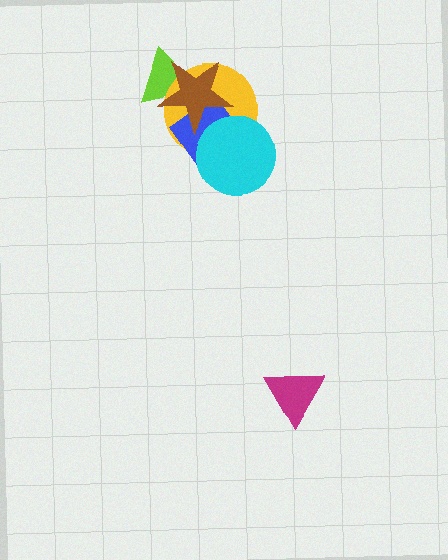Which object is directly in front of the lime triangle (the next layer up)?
The yellow circle is directly in front of the lime triangle.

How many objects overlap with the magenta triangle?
0 objects overlap with the magenta triangle.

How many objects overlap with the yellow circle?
4 objects overlap with the yellow circle.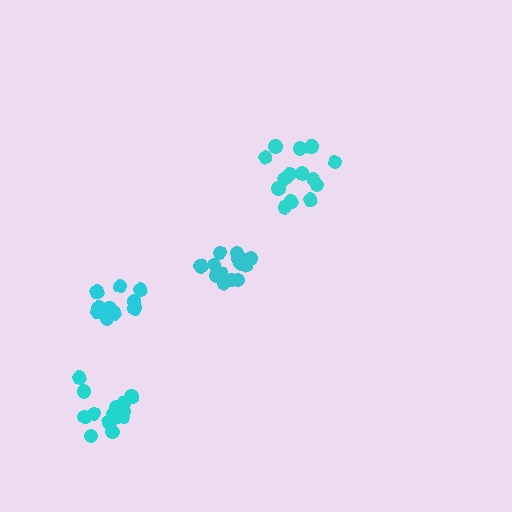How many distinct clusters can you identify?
There are 4 distinct clusters.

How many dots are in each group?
Group 1: 12 dots, Group 2: 14 dots, Group 3: 14 dots, Group 4: 14 dots (54 total).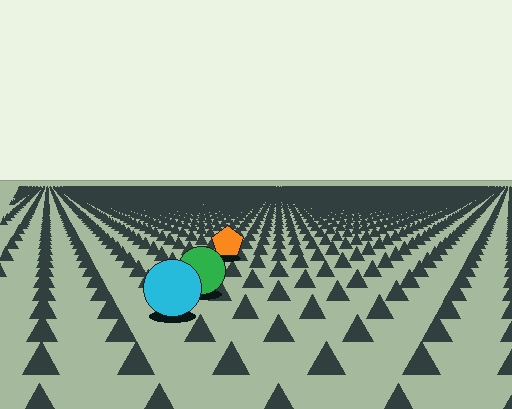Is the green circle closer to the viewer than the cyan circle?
No. The cyan circle is closer — you can tell from the texture gradient: the ground texture is coarser near it.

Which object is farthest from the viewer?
The orange pentagon is farthest from the viewer. It appears smaller and the ground texture around it is denser.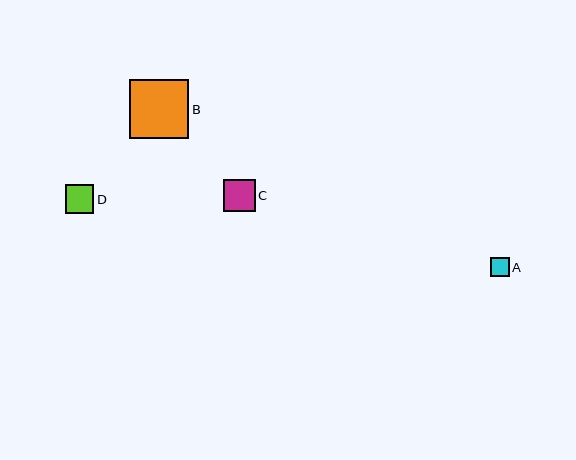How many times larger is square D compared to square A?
Square D is approximately 1.5 times the size of square A.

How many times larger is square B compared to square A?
Square B is approximately 3.1 times the size of square A.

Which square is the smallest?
Square A is the smallest with a size of approximately 19 pixels.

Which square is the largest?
Square B is the largest with a size of approximately 59 pixels.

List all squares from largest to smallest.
From largest to smallest: B, C, D, A.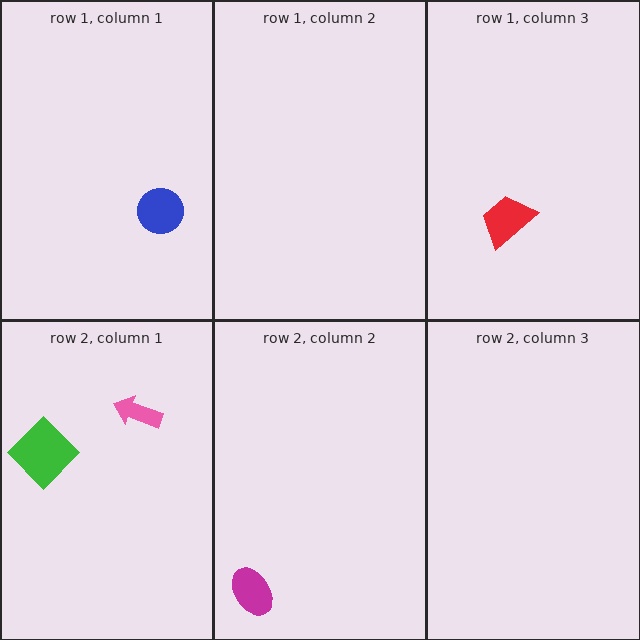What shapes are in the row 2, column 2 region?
The magenta ellipse.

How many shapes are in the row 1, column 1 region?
1.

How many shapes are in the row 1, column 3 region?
1.